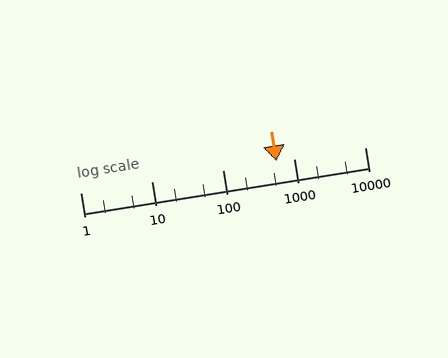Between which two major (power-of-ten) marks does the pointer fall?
The pointer is between 100 and 1000.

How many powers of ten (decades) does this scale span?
The scale spans 4 decades, from 1 to 10000.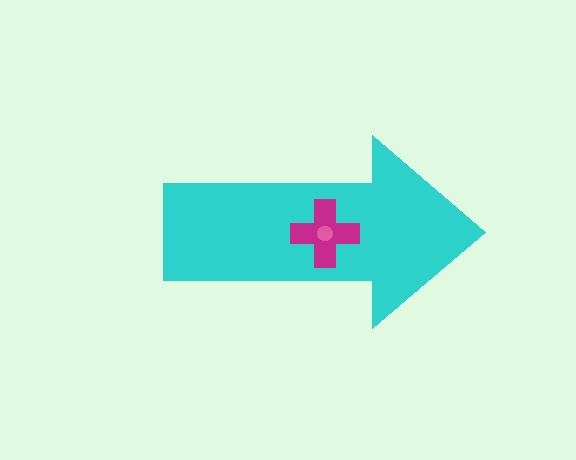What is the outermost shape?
The cyan arrow.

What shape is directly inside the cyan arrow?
The magenta cross.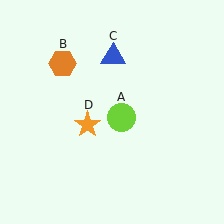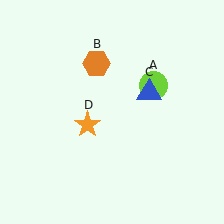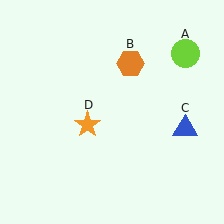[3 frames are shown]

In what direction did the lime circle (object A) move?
The lime circle (object A) moved up and to the right.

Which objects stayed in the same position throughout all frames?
Orange star (object D) remained stationary.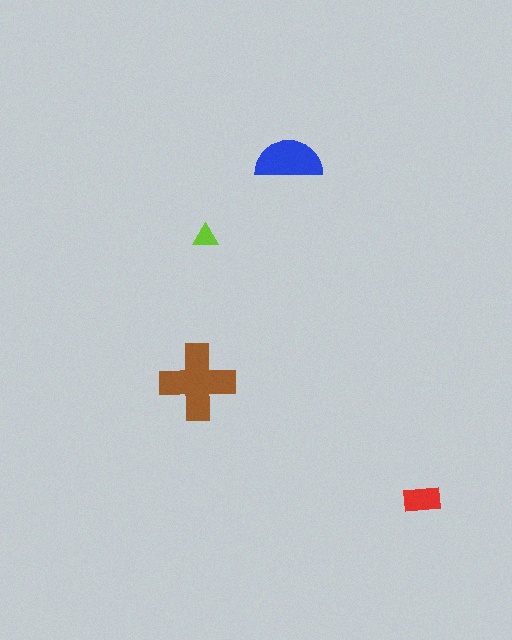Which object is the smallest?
The lime triangle.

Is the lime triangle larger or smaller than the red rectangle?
Smaller.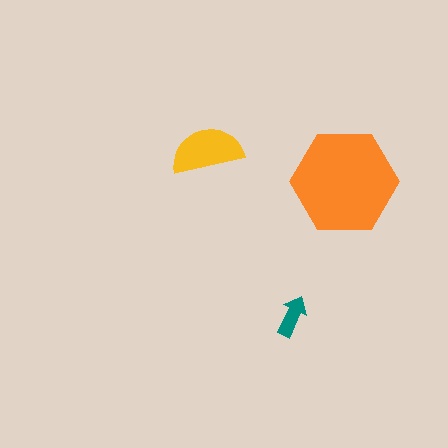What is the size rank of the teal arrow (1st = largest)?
3rd.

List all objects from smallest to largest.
The teal arrow, the yellow semicircle, the orange hexagon.